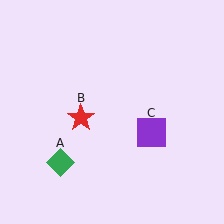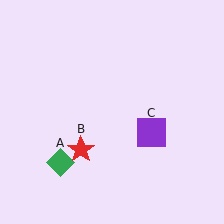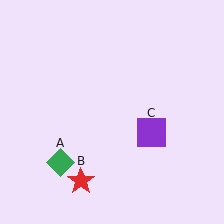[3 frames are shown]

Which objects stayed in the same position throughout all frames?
Green diamond (object A) and purple square (object C) remained stationary.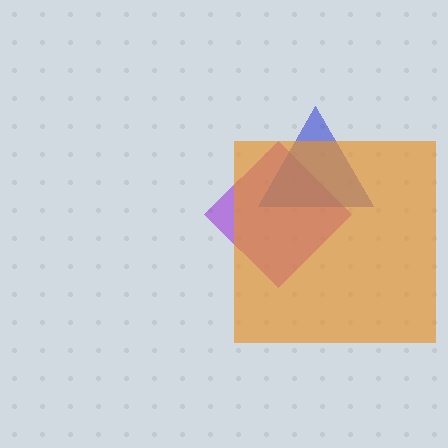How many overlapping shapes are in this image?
There are 3 overlapping shapes in the image.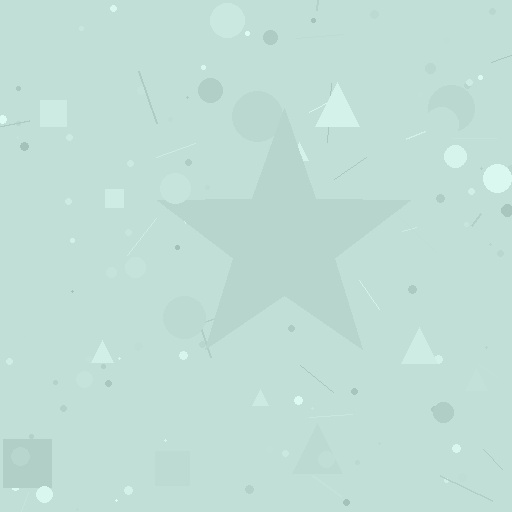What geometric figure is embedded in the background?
A star is embedded in the background.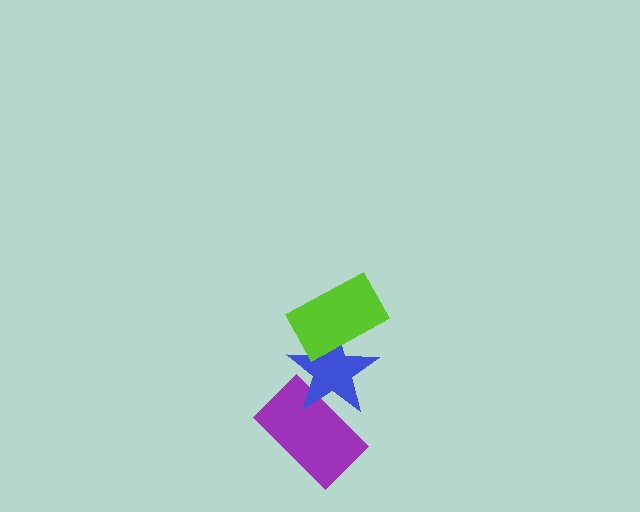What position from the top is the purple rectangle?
The purple rectangle is 3rd from the top.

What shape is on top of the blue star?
The lime rectangle is on top of the blue star.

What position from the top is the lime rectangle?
The lime rectangle is 1st from the top.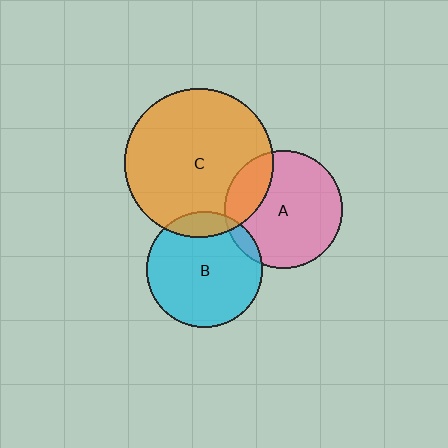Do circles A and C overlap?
Yes.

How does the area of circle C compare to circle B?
Approximately 1.7 times.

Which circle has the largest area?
Circle C (orange).